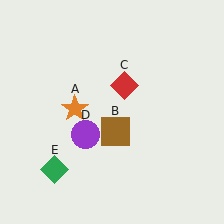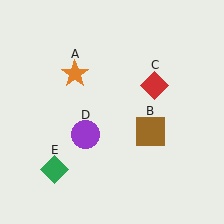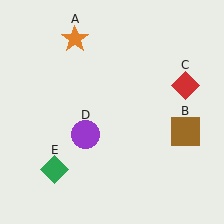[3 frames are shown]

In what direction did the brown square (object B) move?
The brown square (object B) moved right.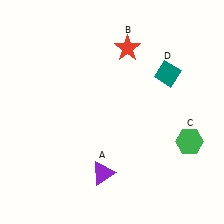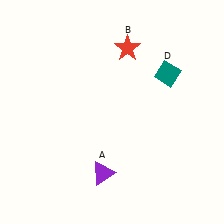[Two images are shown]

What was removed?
The green hexagon (C) was removed in Image 2.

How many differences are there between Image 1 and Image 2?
There is 1 difference between the two images.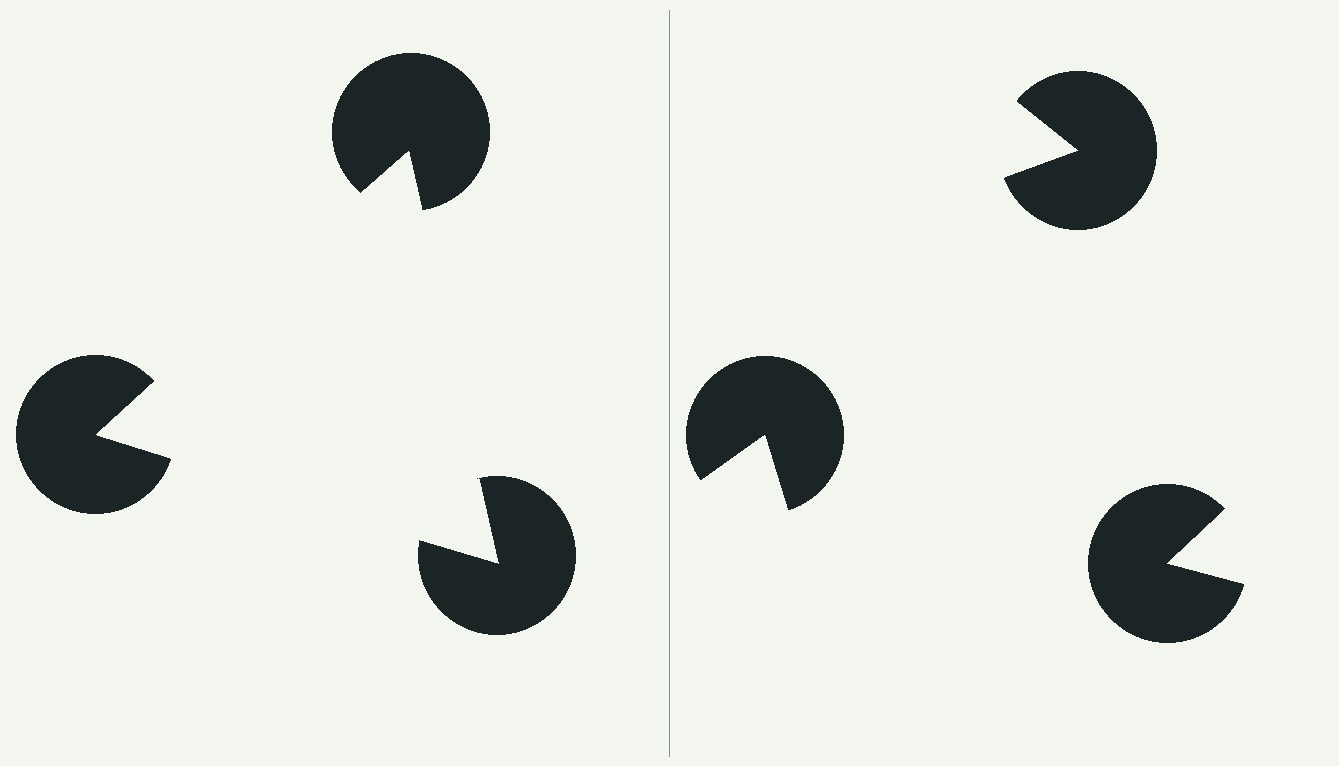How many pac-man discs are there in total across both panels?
6 — 3 on each side.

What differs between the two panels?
The pac-man discs are positioned identically on both sides; only the wedge orientations differ. On the left they align to a triangle; on the right they are misaligned.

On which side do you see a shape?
An illusory triangle appears on the left side. On the right side the wedge cuts are rotated, so no coherent shape forms.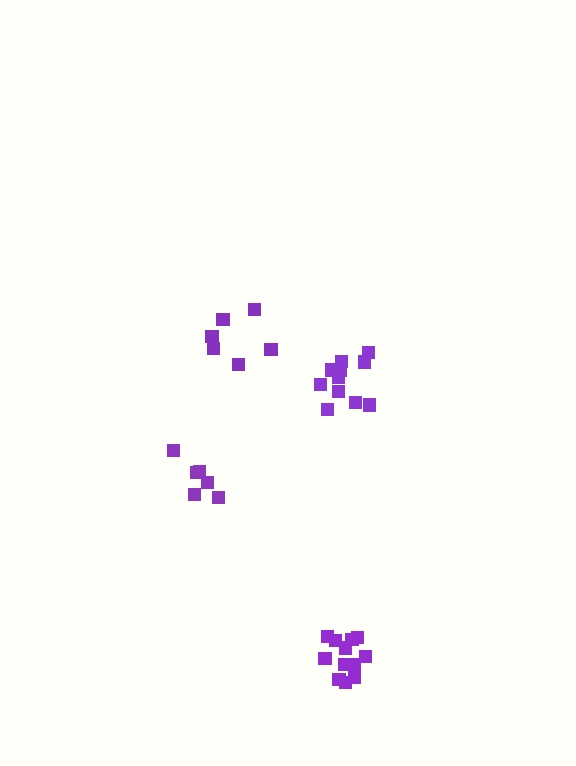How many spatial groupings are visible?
There are 4 spatial groupings.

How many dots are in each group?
Group 1: 6 dots, Group 2: 6 dots, Group 3: 11 dots, Group 4: 12 dots (35 total).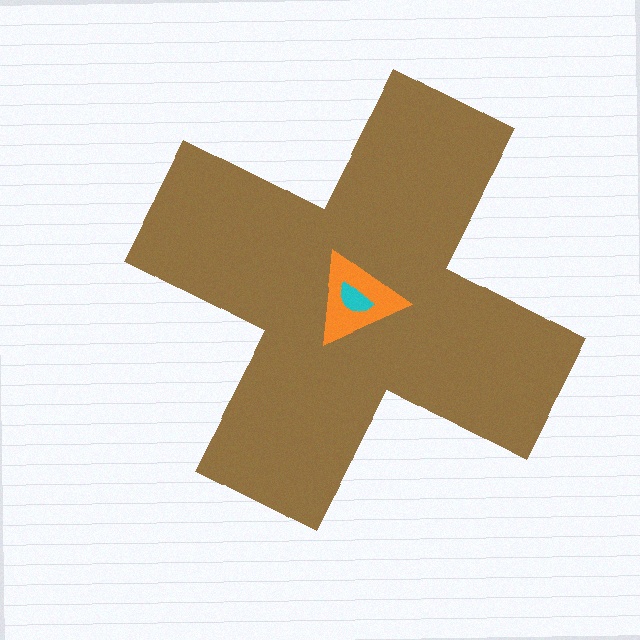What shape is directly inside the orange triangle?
The cyan semicircle.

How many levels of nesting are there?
3.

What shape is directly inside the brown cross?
The orange triangle.